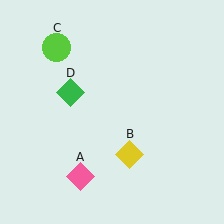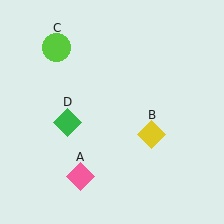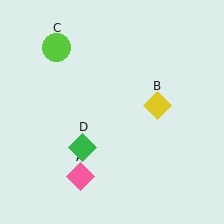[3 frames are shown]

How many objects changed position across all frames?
2 objects changed position: yellow diamond (object B), green diamond (object D).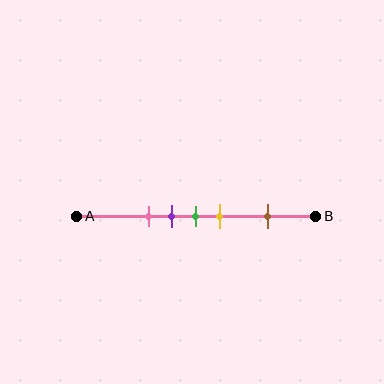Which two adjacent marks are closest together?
The purple and green marks are the closest adjacent pair.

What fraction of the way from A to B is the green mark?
The green mark is approximately 50% (0.5) of the way from A to B.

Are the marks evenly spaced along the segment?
No, the marks are not evenly spaced.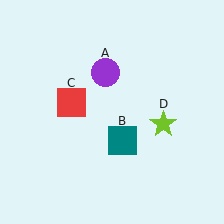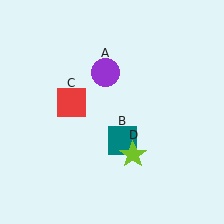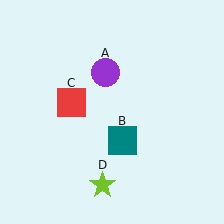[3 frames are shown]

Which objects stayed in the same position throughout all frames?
Purple circle (object A) and teal square (object B) and red square (object C) remained stationary.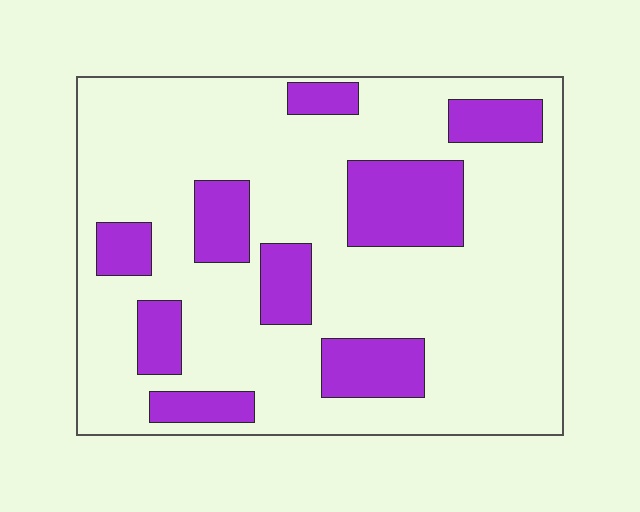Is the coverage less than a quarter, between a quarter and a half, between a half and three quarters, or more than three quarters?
Less than a quarter.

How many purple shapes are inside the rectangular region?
9.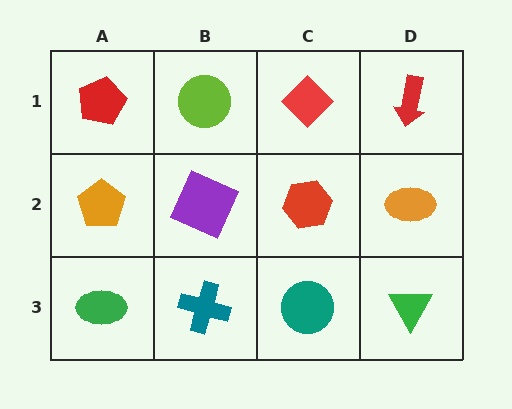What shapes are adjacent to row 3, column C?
A red hexagon (row 2, column C), a teal cross (row 3, column B), a green triangle (row 3, column D).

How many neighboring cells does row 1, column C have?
3.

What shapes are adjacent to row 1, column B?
A purple square (row 2, column B), a red pentagon (row 1, column A), a red diamond (row 1, column C).